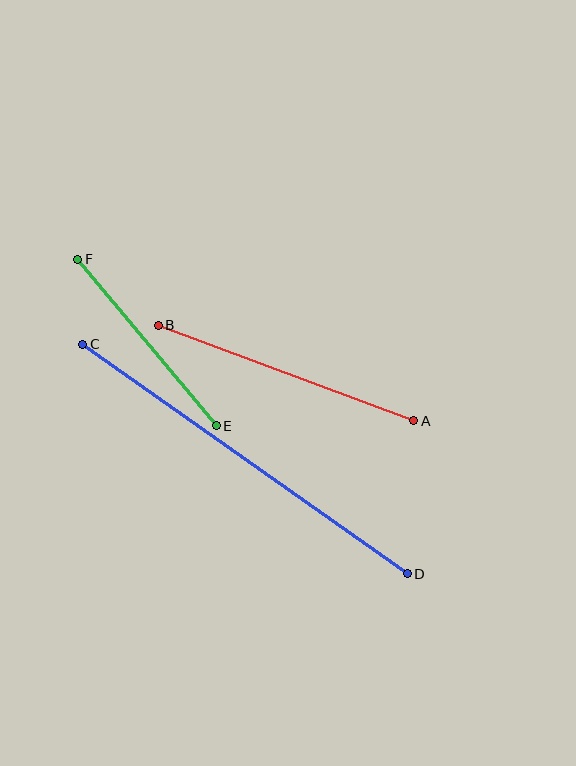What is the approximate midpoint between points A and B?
The midpoint is at approximately (286, 373) pixels.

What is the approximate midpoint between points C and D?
The midpoint is at approximately (245, 459) pixels.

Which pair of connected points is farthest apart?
Points C and D are farthest apart.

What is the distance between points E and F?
The distance is approximately 216 pixels.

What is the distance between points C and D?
The distance is approximately 398 pixels.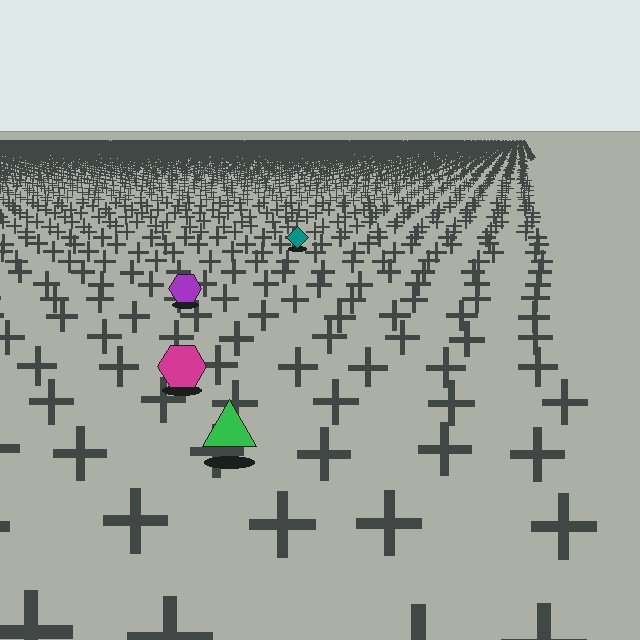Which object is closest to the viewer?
The green triangle is closest. The texture marks near it are larger and more spread out.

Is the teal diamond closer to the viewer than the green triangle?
No. The green triangle is closer — you can tell from the texture gradient: the ground texture is coarser near it.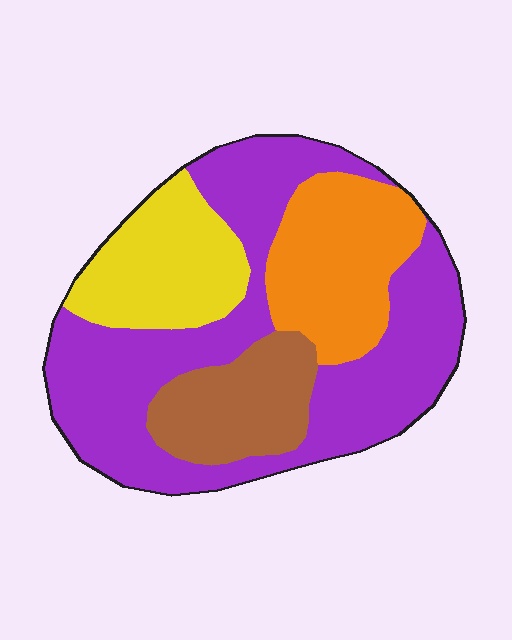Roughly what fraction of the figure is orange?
Orange covers about 20% of the figure.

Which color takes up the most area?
Purple, at roughly 50%.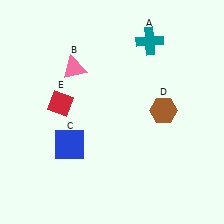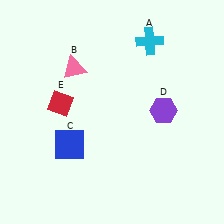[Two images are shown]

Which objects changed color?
A changed from teal to cyan. D changed from brown to purple.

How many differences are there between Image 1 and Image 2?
There are 2 differences between the two images.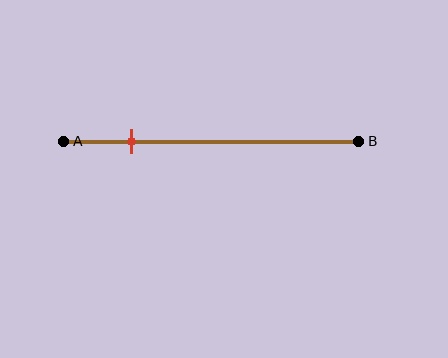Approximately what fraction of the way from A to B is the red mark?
The red mark is approximately 25% of the way from A to B.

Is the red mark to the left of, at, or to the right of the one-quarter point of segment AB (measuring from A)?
The red mark is approximately at the one-quarter point of segment AB.